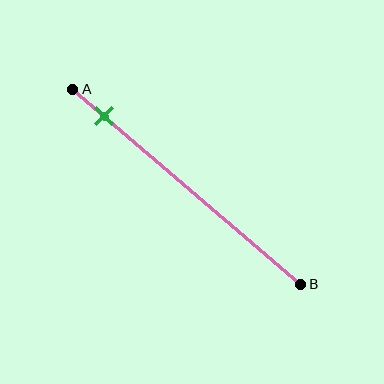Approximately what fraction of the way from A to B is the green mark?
The green mark is approximately 15% of the way from A to B.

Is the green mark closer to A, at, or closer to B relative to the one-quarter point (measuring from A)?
The green mark is closer to point A than the one-quarter point of segment AB.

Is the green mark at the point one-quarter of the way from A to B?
No, the mark is at about 15% from A, not at the 25% one-quarter point.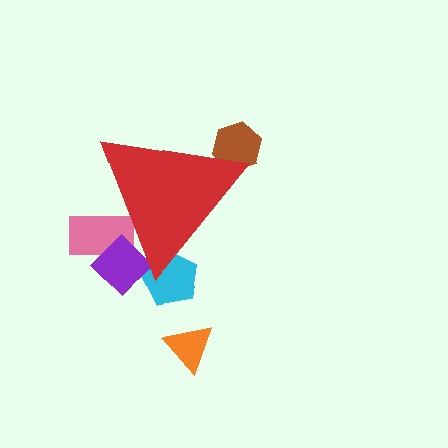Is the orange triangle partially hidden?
No, the orange triangle is fully visible.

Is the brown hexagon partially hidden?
Yes, the brown hexagon is partially hidden behind the red triangle.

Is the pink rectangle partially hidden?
Yes, the pink rectangle is partially hidden behind the red triangle.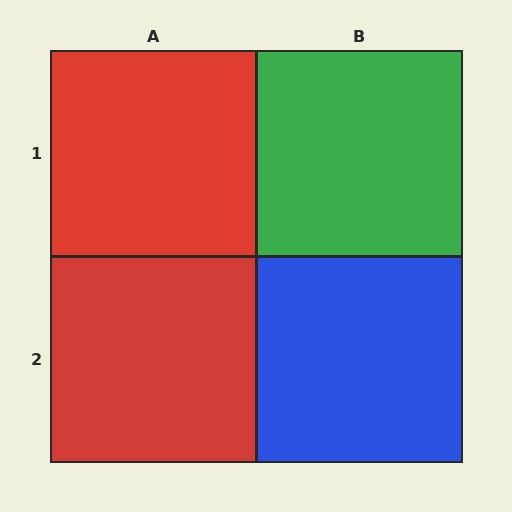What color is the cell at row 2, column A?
Red.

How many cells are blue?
1 cell is blue.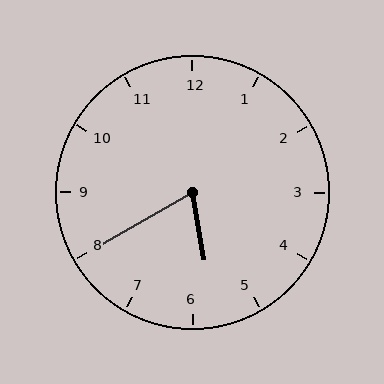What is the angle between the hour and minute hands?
Approximately 70 degrees.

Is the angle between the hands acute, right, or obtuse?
It is acute.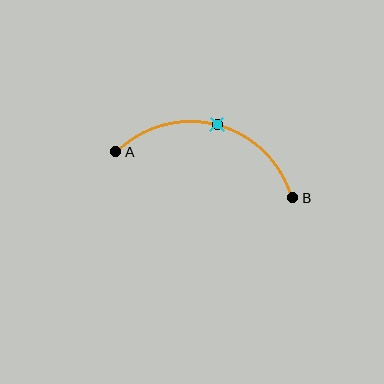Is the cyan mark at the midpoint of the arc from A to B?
Yes. The cyan mark lies on the arc at equal arc-length from both A and B — it is the arc midpoint.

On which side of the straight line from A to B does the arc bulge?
The arc bulges above the straight line connecting A and B.